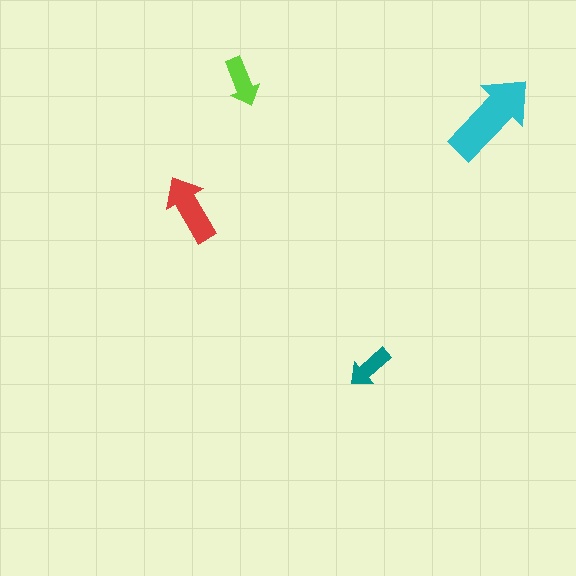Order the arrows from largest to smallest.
the cyan one, the red one, the lime one, the teal one.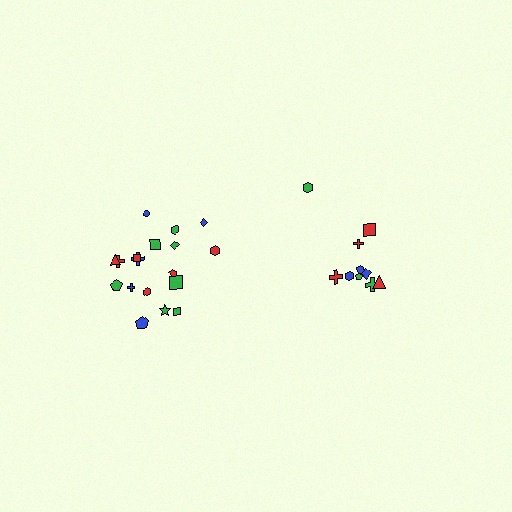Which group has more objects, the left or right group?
The left group.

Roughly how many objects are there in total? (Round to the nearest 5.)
Roughly 30 objects in total.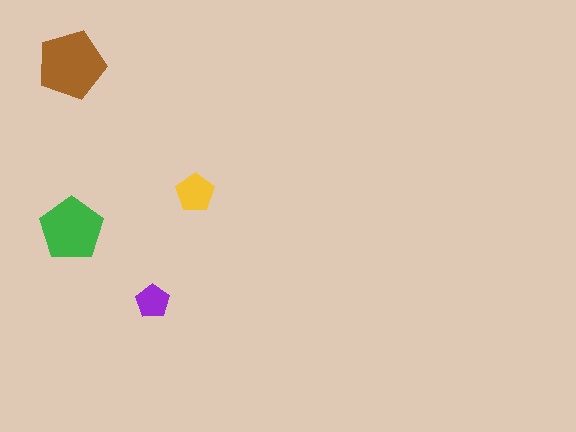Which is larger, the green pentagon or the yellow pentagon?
The green one.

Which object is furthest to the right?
The yellow pentagon is rightmost.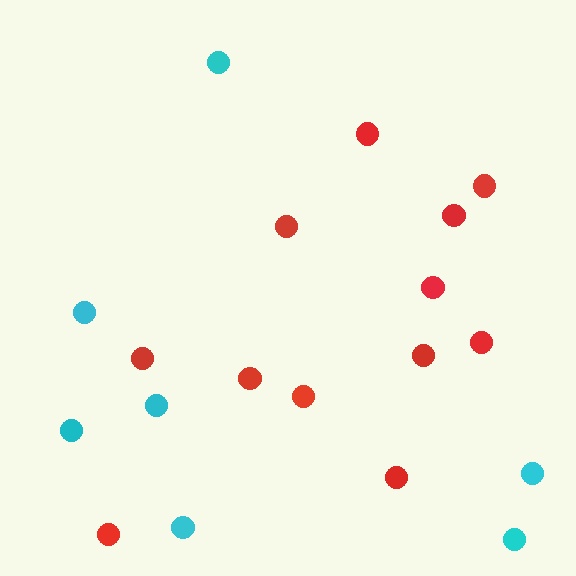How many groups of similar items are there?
There are 2 groups: one group of red circles (12) and one group of cyan circles (7).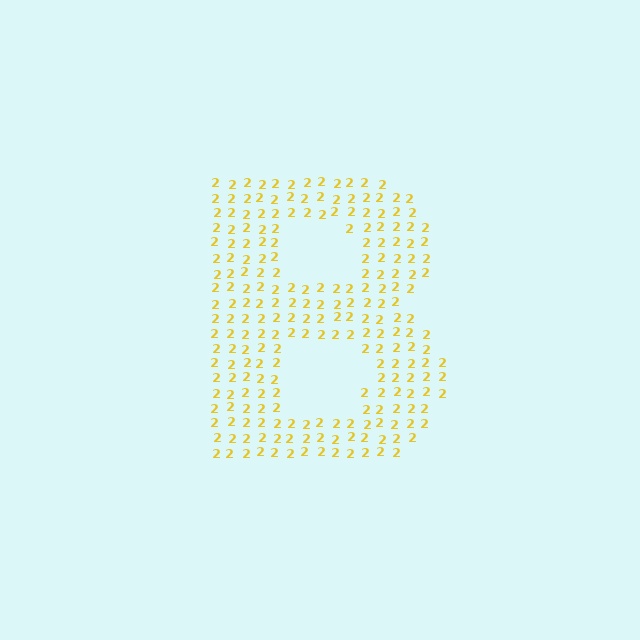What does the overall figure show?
The overall figure shows the letter B.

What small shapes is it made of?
It is made of small digit 2's.